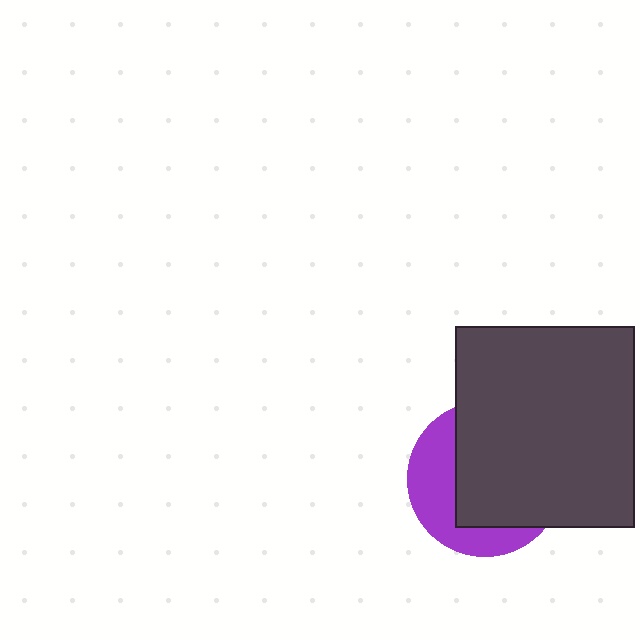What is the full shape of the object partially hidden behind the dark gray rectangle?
The partially hidden object is a purple circle.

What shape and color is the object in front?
The object in front is a dark gray rectangle.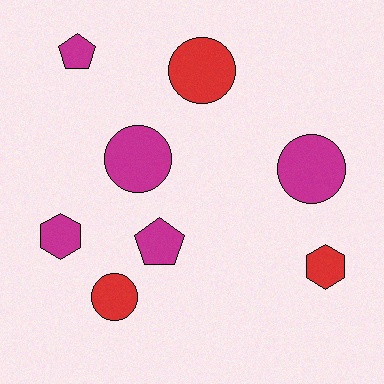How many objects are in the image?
There are 8 objects.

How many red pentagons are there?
There are no red pentagons.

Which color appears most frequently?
Magenta, with 5 objects.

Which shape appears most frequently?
Circle, with 4 objects.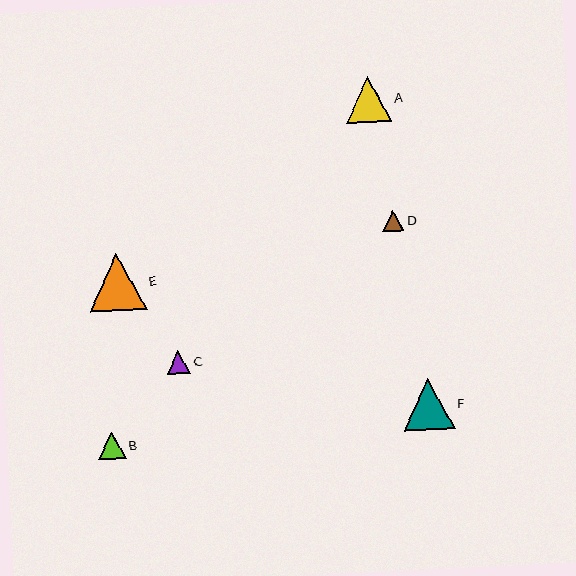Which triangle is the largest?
Triangle E is the largest with a size of approximately 57 pixels.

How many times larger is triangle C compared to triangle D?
Triangle C is approximately 1.1 times the size of triangle D.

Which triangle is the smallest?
Triangle D is the smallest with a size of approximately 21 pixels.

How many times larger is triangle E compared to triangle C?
Triangle E is approximately 2.4 times the size of triangle C.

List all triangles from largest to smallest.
From largest to smallest: E, F, A, B, C, D.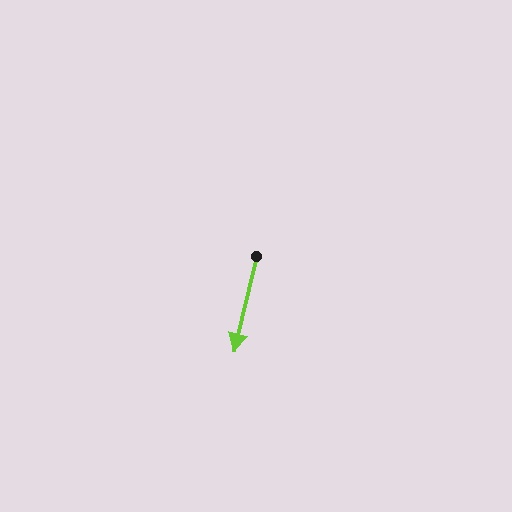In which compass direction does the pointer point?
South.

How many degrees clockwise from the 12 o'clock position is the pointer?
Approximately 193 degrees.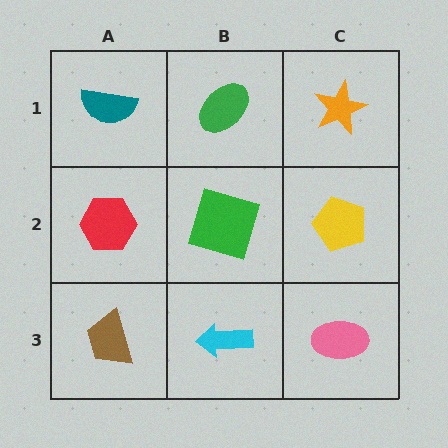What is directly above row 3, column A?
A red hexagon.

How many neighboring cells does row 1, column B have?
3.